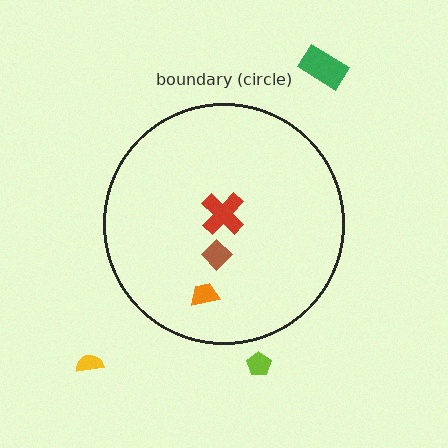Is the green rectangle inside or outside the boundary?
Outside.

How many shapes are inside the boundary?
3 inside, 3 outside.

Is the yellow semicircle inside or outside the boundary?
Outside.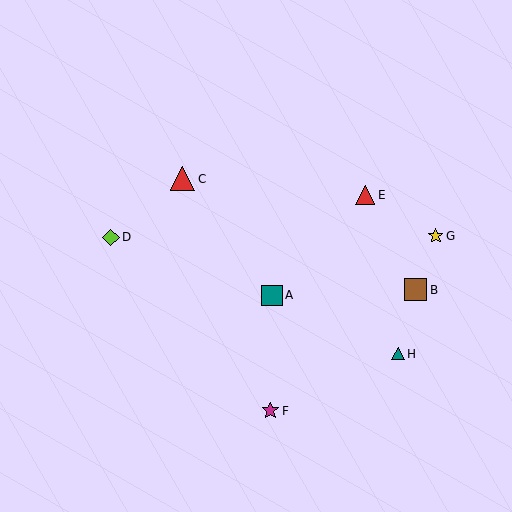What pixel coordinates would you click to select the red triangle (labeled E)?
Click at (365, 195) to select the red triangle E.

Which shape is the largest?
The red triangle (labeled C) is the largest.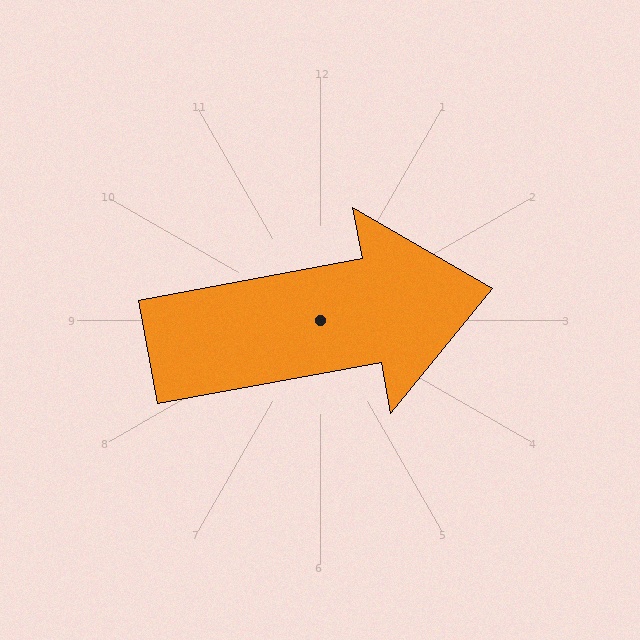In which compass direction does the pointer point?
East.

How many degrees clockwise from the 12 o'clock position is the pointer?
Approximately 80 degrees.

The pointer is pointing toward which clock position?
Roughly 3 o'clock.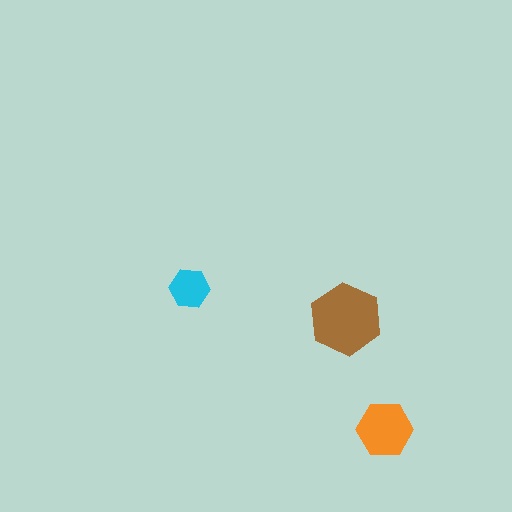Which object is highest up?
The cyan hexagon is topmost.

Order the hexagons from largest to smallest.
the brown one, the orange one, the cyan one.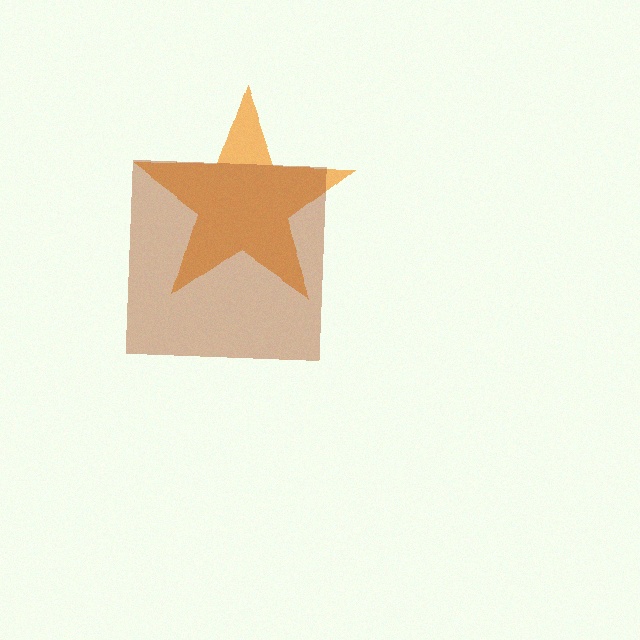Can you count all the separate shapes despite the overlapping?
Yes, there are 2 separate shapes.